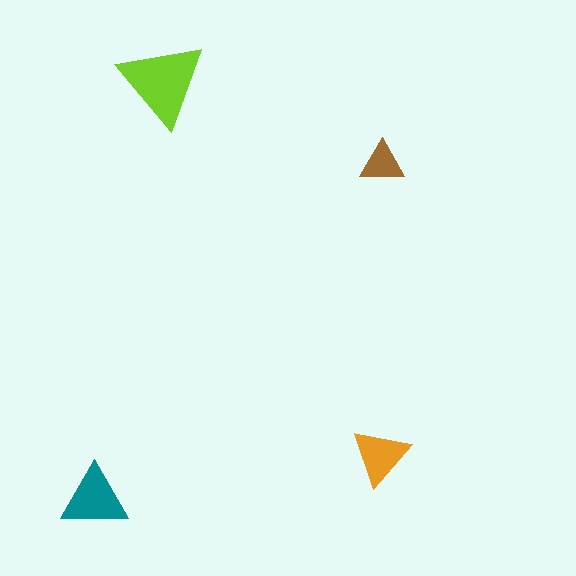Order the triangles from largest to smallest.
the lime one, the teal one, the orange one, the brown one.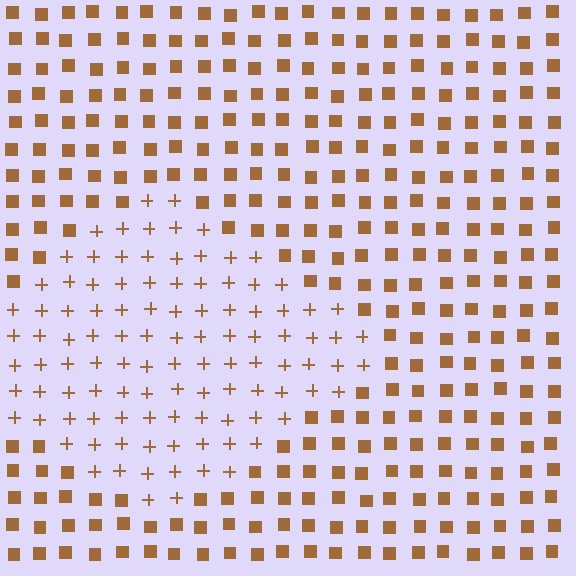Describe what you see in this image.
The image is filled with small brown elements arranged in a uniform grid. A diamond-shaped region contains plus signs, while the surrounding area contains squares. The boundary is defined purely by the change in element shape.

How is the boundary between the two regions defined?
The boundary is defined by a change in element shape: plus signs inside vs. squares outside. All elements share the same color and spacing.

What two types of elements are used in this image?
The image uses plus signs inside the diamond region and squares outside it.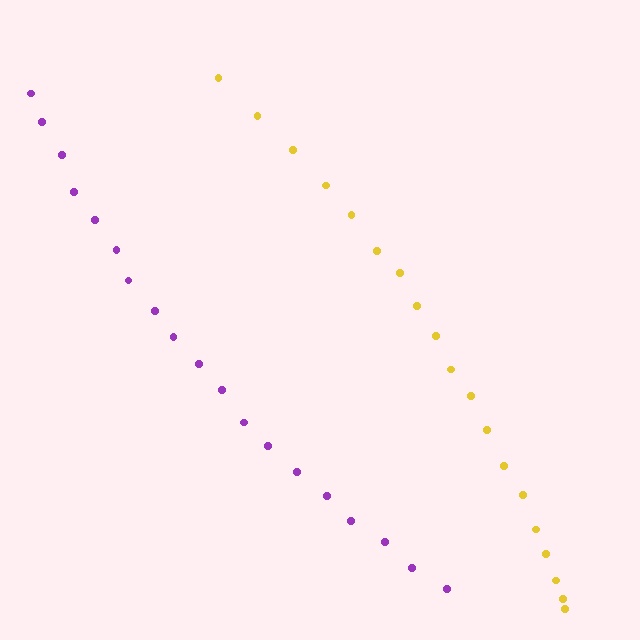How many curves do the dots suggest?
There are 2 distinct paths.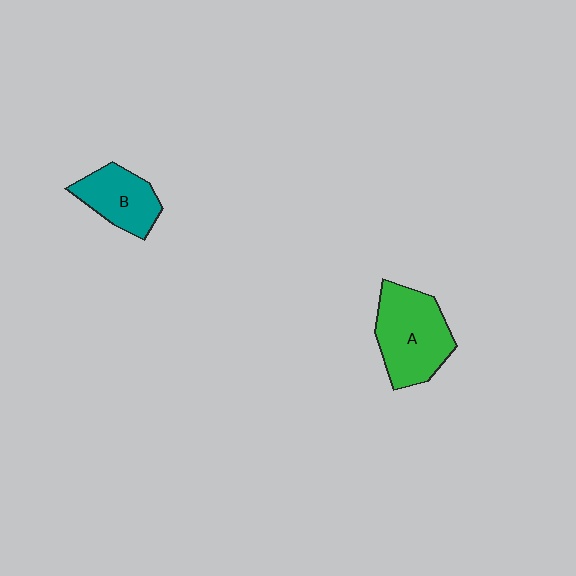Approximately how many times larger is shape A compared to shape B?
Approximately 1.5 times.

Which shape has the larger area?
Shape A (green).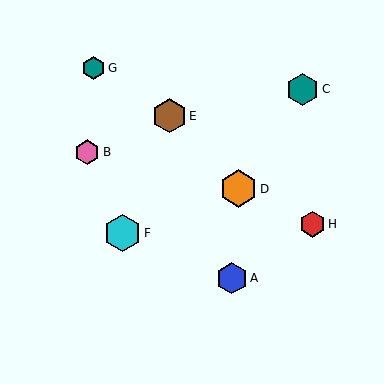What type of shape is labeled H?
Shape H is a red hexagon.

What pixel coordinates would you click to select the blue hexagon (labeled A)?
Click at (232, 278) to select the blue hexagon A.